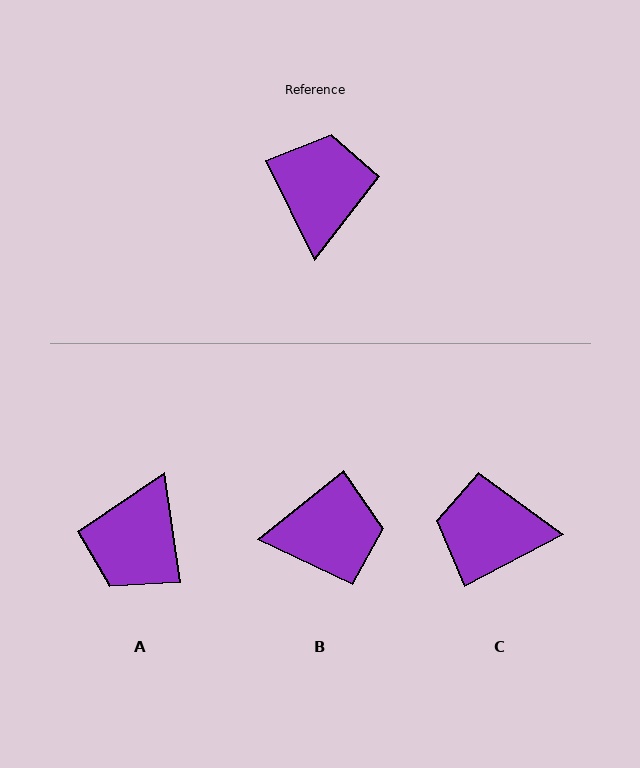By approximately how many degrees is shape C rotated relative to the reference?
Approximately 91 degrees counter-clockwise.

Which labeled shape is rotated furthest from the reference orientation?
A, about 162 degrees away.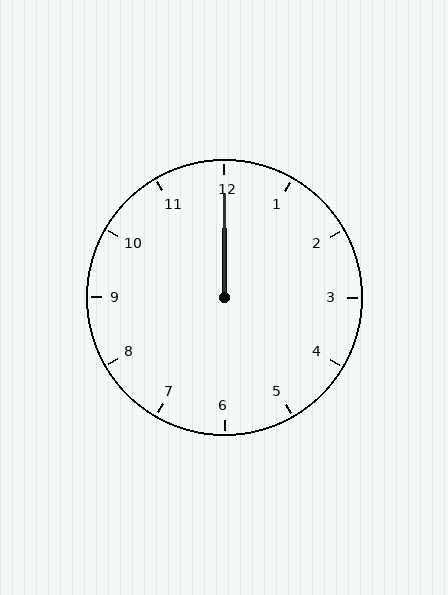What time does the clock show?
12:00.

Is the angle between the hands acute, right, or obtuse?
It is acute.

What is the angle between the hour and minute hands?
Approximately 0 degrees.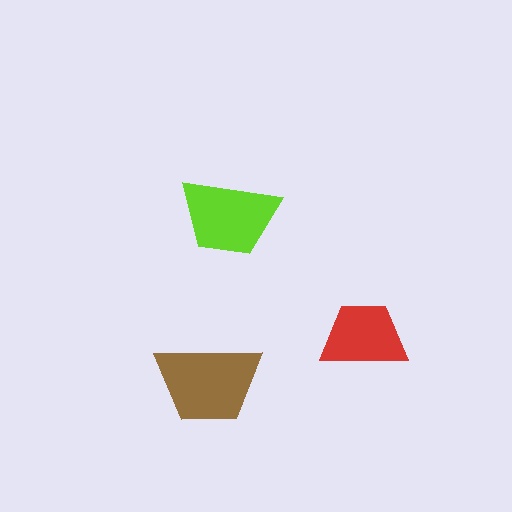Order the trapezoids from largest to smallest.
the brown one, the lime one, the red one.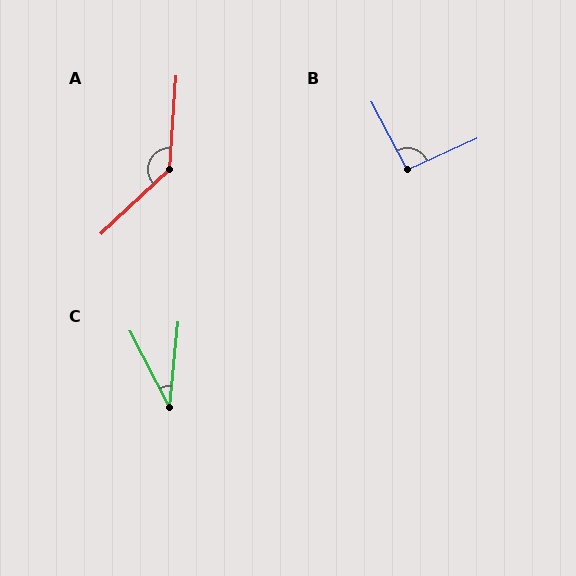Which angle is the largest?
A, at approximately 138 degrees.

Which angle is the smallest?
C, at approximately 33 degrees.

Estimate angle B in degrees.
Approximately 93 degrees.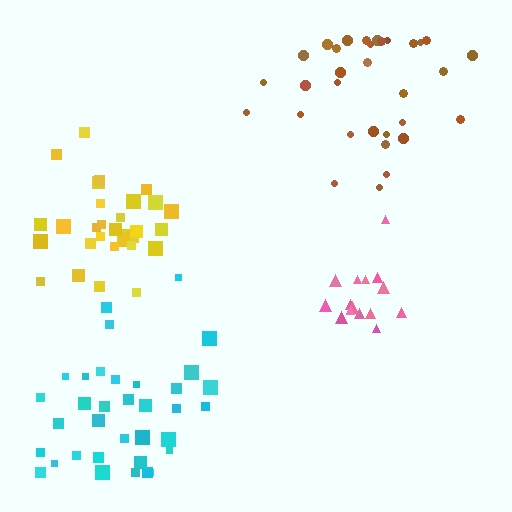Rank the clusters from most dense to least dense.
yellow, pink, cyan, brown.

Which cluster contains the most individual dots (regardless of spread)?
Cyan (35).